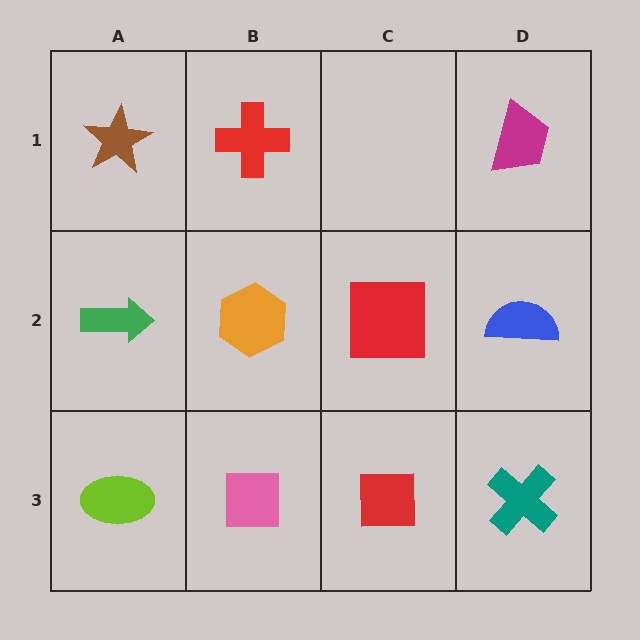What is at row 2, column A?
A green arrow.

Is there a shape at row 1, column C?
No, that cell is empty.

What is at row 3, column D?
A teal cross.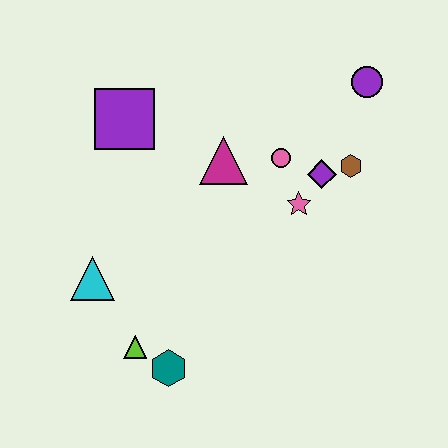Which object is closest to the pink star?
The purple diamond is closest to the pink star.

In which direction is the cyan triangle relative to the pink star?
The cyan triangle is to the left of the pink star.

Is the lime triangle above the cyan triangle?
No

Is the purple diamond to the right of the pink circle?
Yes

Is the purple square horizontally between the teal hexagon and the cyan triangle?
Yes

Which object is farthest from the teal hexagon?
The purple circle is farthest from the teal hexagon.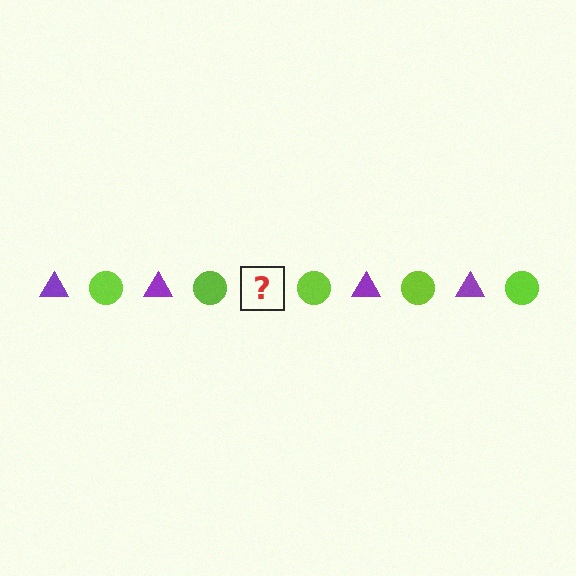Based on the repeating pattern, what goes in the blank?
The blank should be a purple triangle.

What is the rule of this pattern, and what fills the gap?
The rule is that the pattern alternates between purple triangle and lime circle. The gap should be filled with a purple triangle.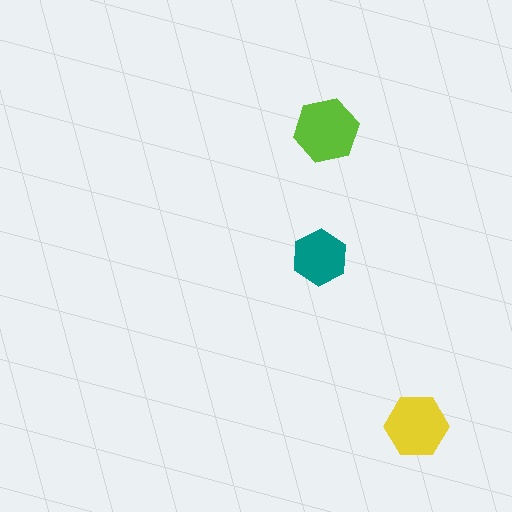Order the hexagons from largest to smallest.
the lime one, the yellow one, the teal one.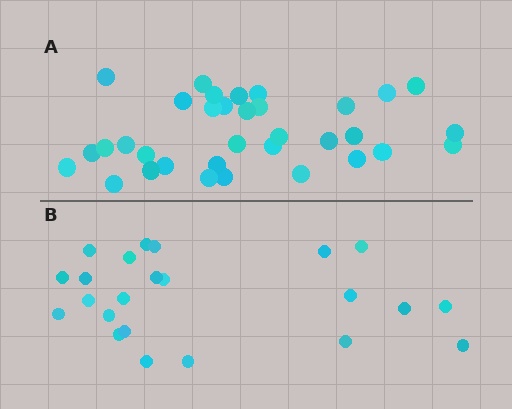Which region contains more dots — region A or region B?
Region A (the top region) has more dots.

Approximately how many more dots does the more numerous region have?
Region A has roughly 12 or so more dots than region B.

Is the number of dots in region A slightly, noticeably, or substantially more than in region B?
Region A has substantially more. The ratio is roughly 1.5 to 1.